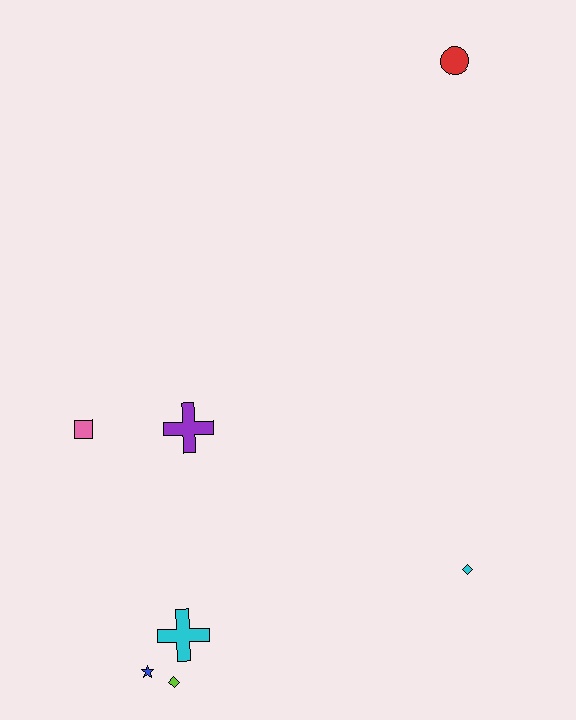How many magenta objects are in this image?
There are no magenta objects.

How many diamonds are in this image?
There are 2 diamonds.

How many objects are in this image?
There are 7 objects.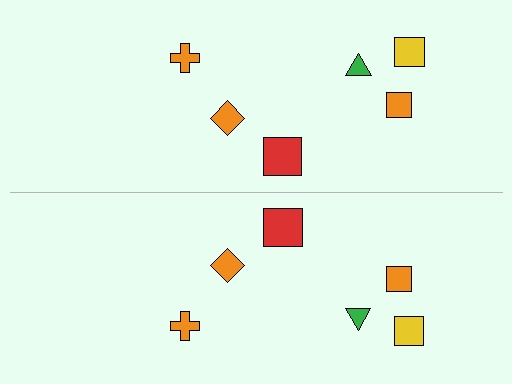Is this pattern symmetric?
Yes, this pattern has bilateral (reflection) symmetry.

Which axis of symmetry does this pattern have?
The pattern has a horizontal axis of symmetry running through the center of the image.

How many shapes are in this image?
There are 12 shapes in this image.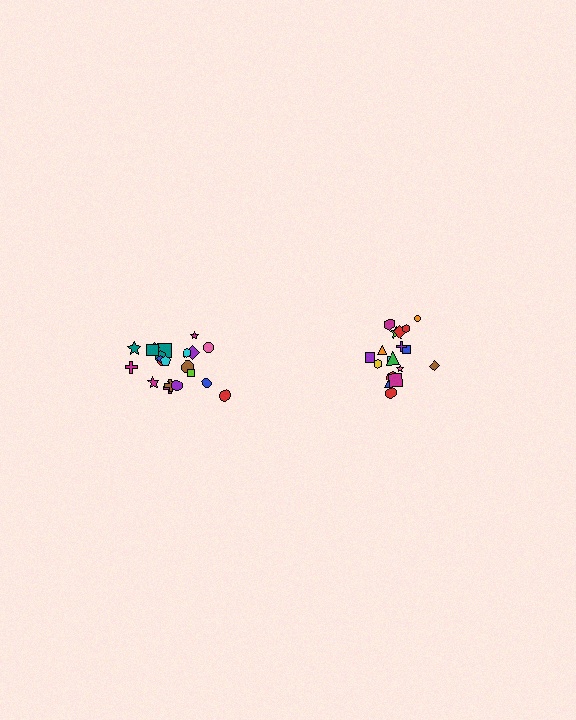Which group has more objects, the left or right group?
The left group.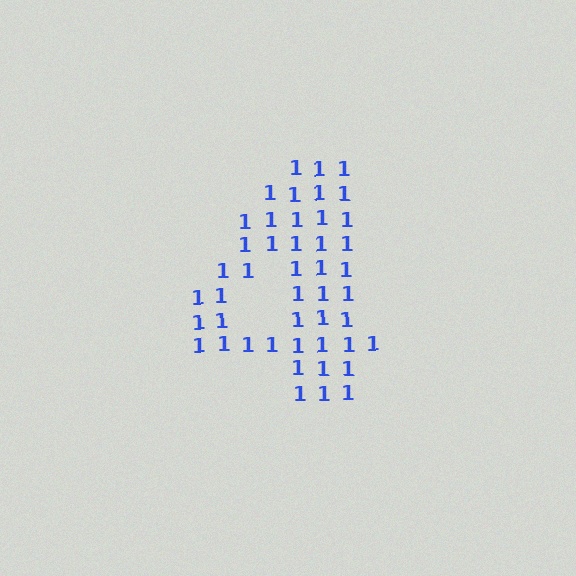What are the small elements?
The small elements are digit 1's.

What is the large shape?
The large shape is the digit 4.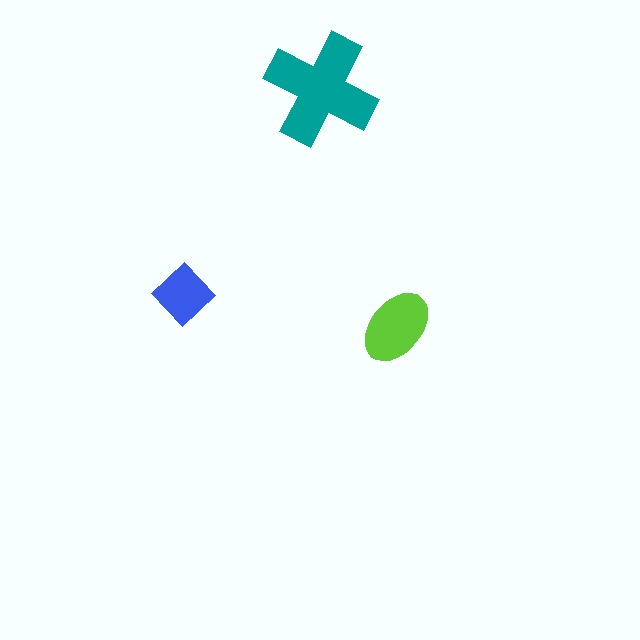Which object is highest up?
The teal cross is topmost.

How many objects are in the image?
There are 3 objects in the image.